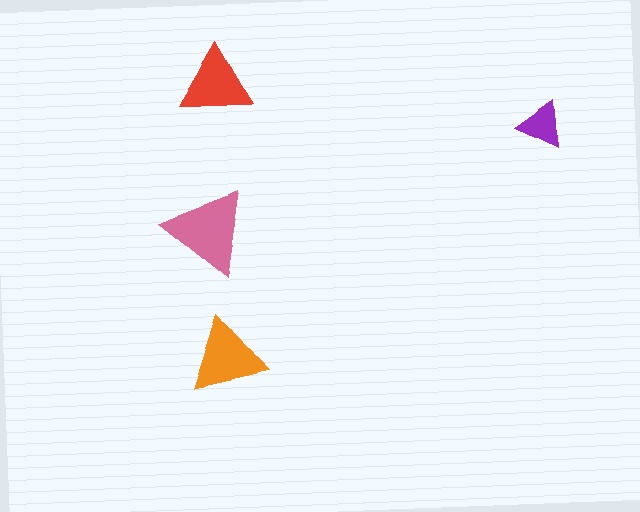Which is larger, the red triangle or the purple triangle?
The red one.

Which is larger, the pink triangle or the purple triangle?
The pink one.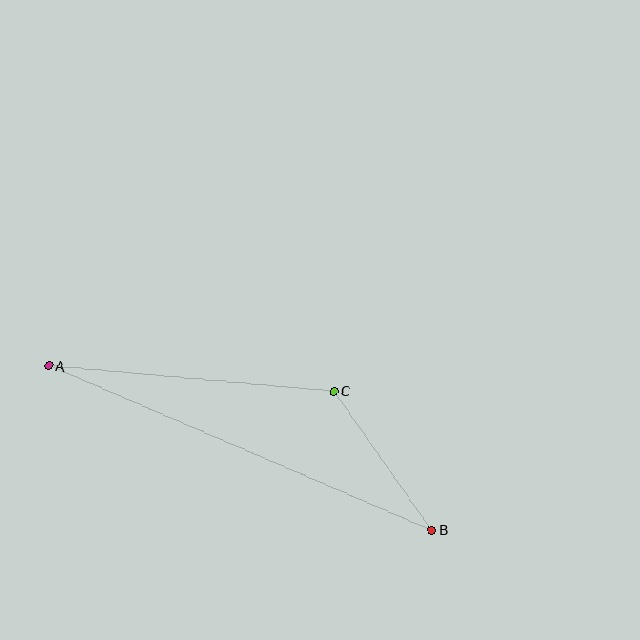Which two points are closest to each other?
Points B and C are closest to each other.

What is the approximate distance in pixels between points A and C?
The distance between A and C is approximately 286 pixels.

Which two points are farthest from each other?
Points A and B are farthest from each other.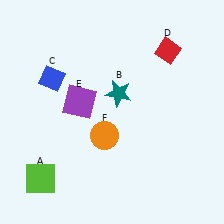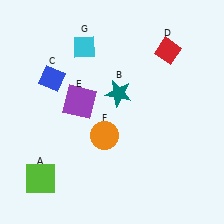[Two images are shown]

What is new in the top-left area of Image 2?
A cyan diamond (G) was added in the top-left area of Image 2.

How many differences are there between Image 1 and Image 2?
There is 1 difference between the two images.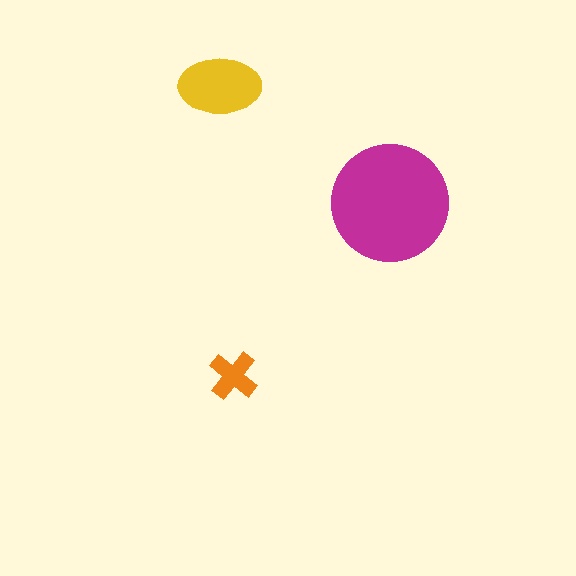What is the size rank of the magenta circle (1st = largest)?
1st.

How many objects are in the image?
There are 3 objects in the image.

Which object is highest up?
The yellow ellipse is topmost.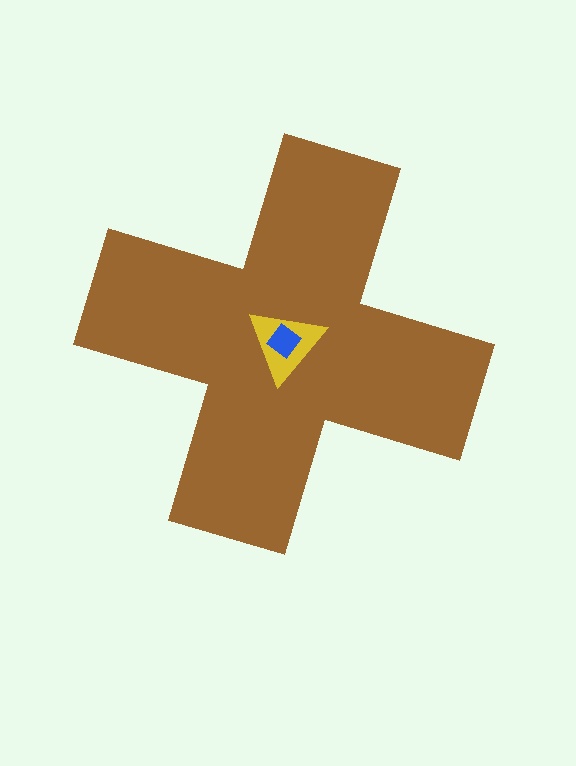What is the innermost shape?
The blue diamond.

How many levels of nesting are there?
3.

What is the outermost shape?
The brown cross.